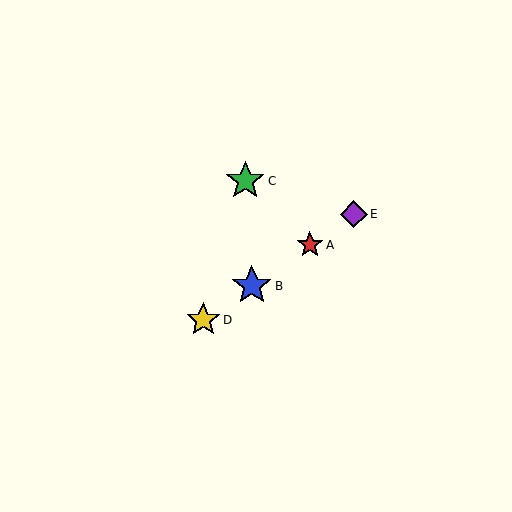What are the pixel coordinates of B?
Object B is at (252, 286).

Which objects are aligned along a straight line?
Objects A, B, D, E are aligned along a straight line.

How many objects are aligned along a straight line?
4 objects (A, B, D, E) are aligned along a straight line.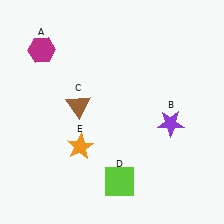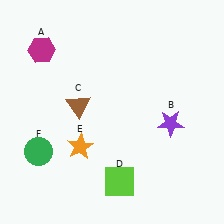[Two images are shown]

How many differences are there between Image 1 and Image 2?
There is 1 difference between the two images.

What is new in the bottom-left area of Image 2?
A green circle (F) was added in the bottom-left area of Image 2.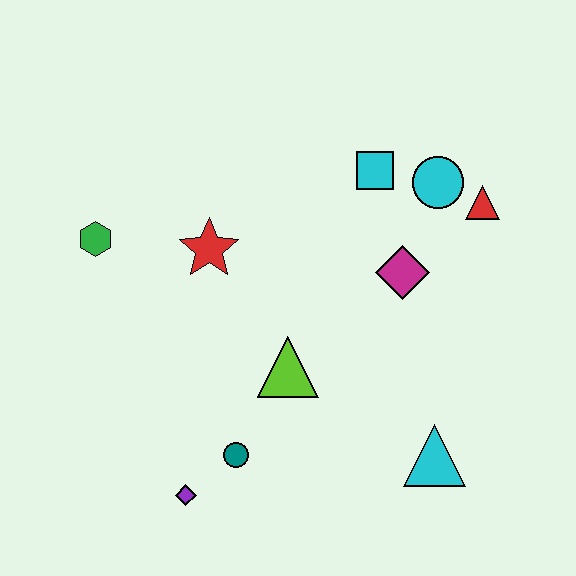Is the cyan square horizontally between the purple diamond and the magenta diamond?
Yes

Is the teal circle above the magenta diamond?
No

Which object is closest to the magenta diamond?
The cyan circle is closest to the magenta diamond.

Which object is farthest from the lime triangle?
The red triangle is farthest from the lime triangle.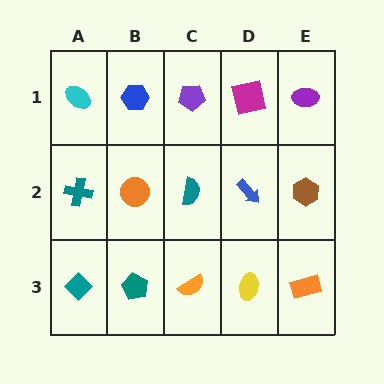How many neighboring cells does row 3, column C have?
3.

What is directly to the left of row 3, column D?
An orange semicircle.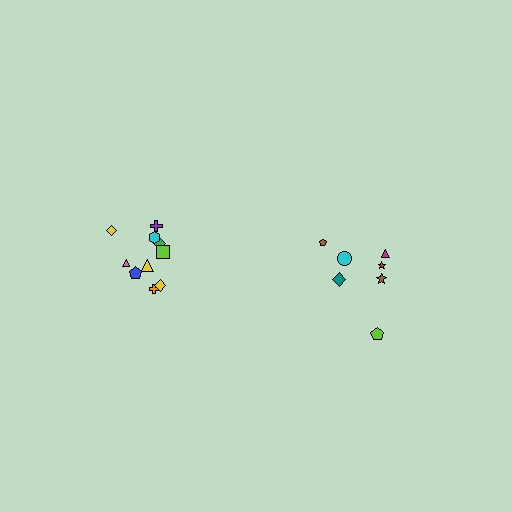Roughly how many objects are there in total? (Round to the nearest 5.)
Roughly 15 objects in total.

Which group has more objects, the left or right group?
The left group.